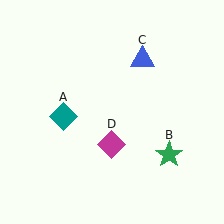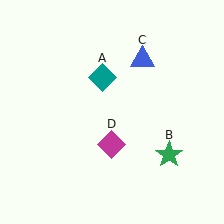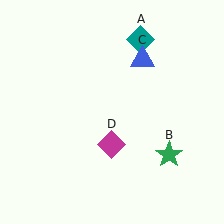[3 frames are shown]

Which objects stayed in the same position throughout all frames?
Green star (object B) and blue triangle (object C) and magenta diamond (object D) remained stationary.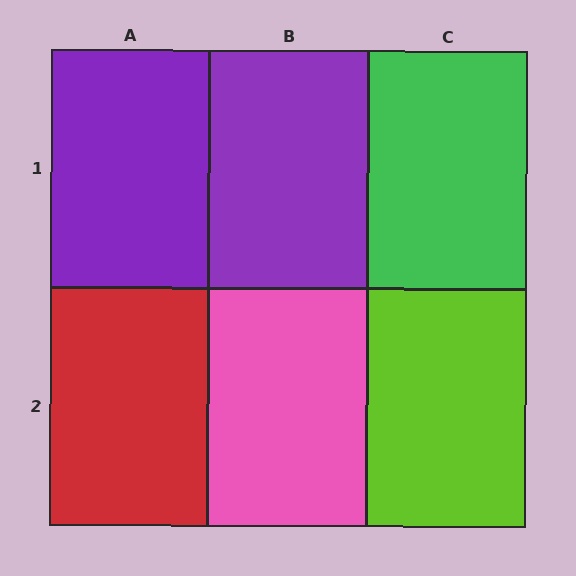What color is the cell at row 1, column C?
Green.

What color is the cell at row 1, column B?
Purple.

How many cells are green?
1 cell is green.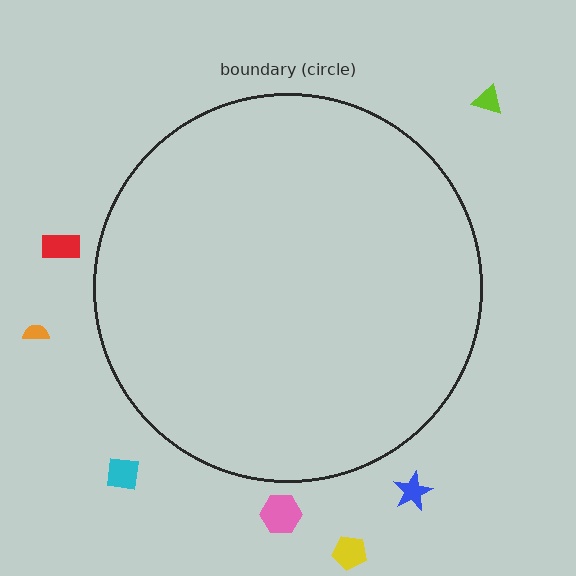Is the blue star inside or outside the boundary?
Outside.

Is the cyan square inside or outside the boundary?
Outside.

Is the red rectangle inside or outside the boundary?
Outside.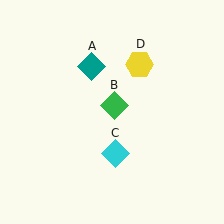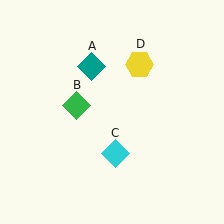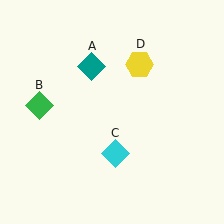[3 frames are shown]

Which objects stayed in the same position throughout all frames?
Teal diamond (object A) and cyan diamond (object C) and yellow hexagon (object D) remained stationary.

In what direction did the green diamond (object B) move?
The green diamond (object B) moved left.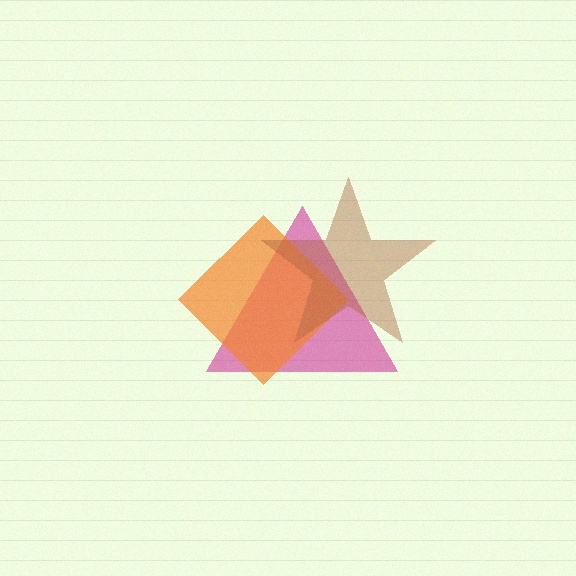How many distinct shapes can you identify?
There are 3 distinct shapes: a magenta triangle, an orange diamond, a brown star.